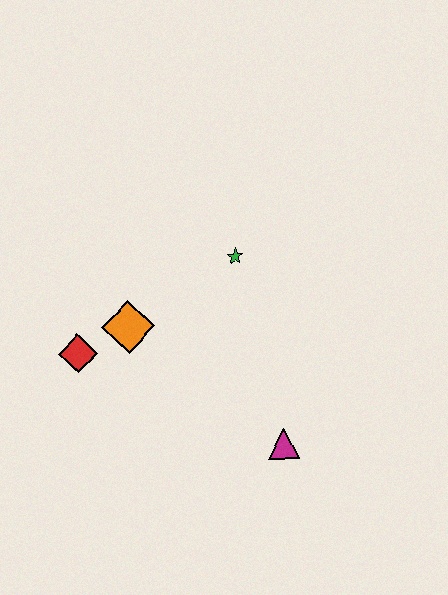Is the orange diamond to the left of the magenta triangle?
Yes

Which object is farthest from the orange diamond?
The magenta triangle is farthest from the orange diamond.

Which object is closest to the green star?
The orange diamond is closest to the green star.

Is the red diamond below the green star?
Yes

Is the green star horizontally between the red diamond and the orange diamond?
No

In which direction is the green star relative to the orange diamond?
The green star is to the right of the orange diamond.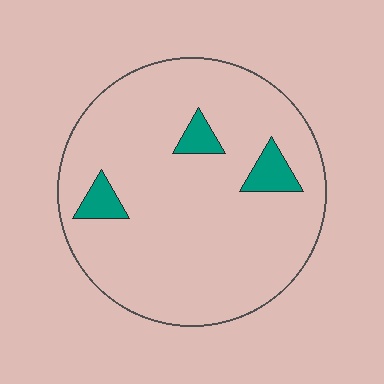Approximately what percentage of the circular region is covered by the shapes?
Approximately 10%.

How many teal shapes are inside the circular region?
3.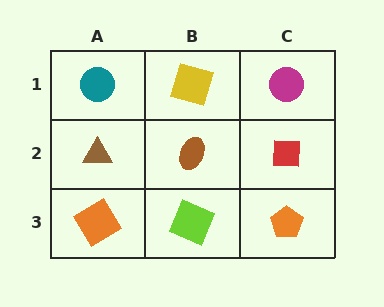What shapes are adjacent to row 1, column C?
A red square (row 2, column C), a yellow square (row 1, column B).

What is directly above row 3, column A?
A brown triangle.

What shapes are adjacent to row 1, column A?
A brown triangle (row 2, column A), a yellow square (row 1, column B).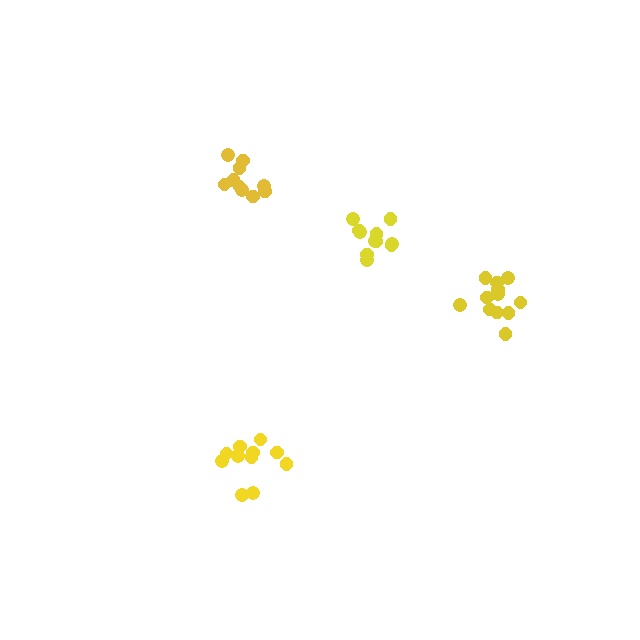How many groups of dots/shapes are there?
There are 4 groups.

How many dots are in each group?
Group 1: 11 dots, Group 2: 12 dots, Group 3: 10 dots, Group 4: 11 dots (44 total).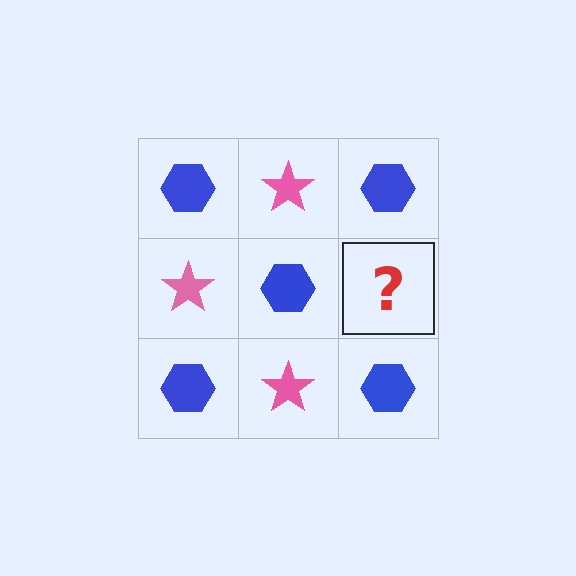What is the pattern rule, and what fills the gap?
The rule is that it alternates blue hexagon and pink star in a checkerboard pattern. The gap should be filled with a pink star.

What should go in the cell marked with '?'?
The missing cell should contain a pink star.